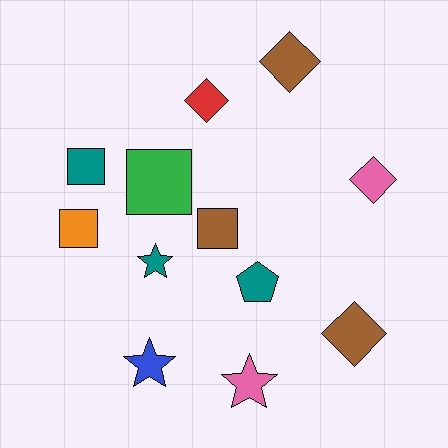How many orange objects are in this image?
There is 1 orange object.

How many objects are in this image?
There are 12 objects.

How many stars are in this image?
There are 3 stars.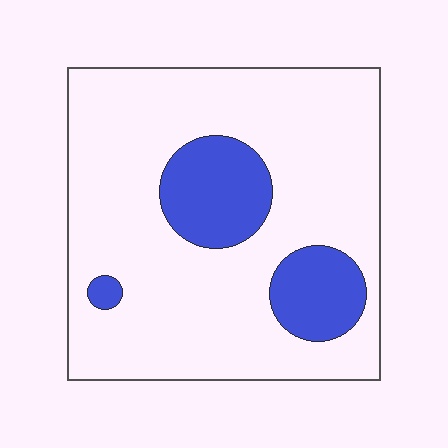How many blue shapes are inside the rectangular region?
3.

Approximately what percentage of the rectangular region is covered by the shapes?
Approximately 20%.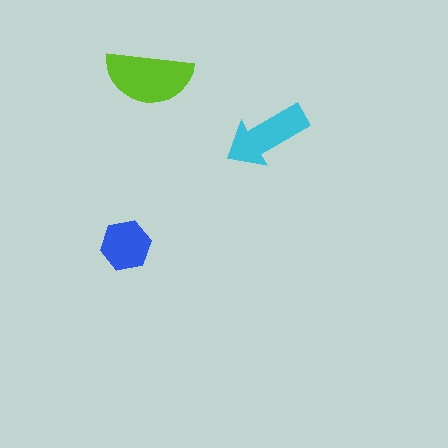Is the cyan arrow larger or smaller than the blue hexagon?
Larger.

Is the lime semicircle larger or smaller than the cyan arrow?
Larger.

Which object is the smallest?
The blue hexagon.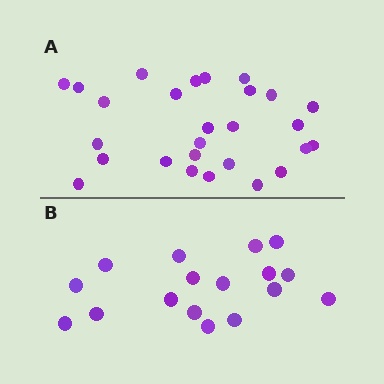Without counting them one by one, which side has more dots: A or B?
Region A (the top region) has more dots.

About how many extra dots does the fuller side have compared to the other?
Region A has roughly 10 or so more dots than region B.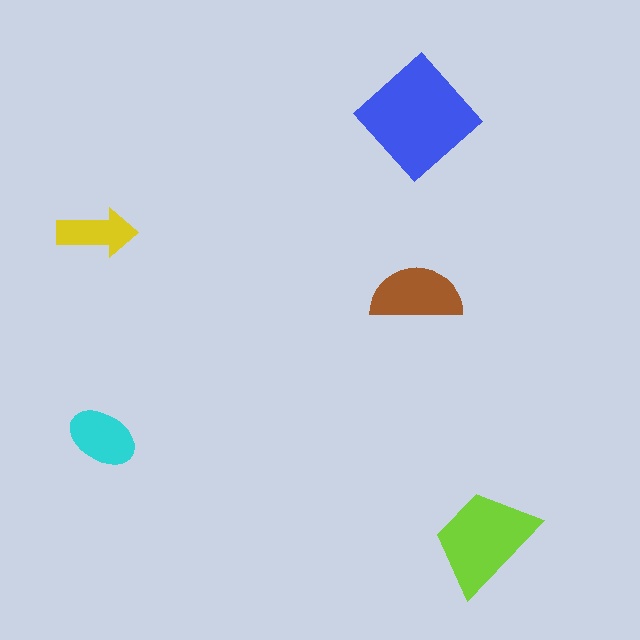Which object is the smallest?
The yellow arrow.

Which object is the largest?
The blue diamond.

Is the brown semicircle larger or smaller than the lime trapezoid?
Smaller.